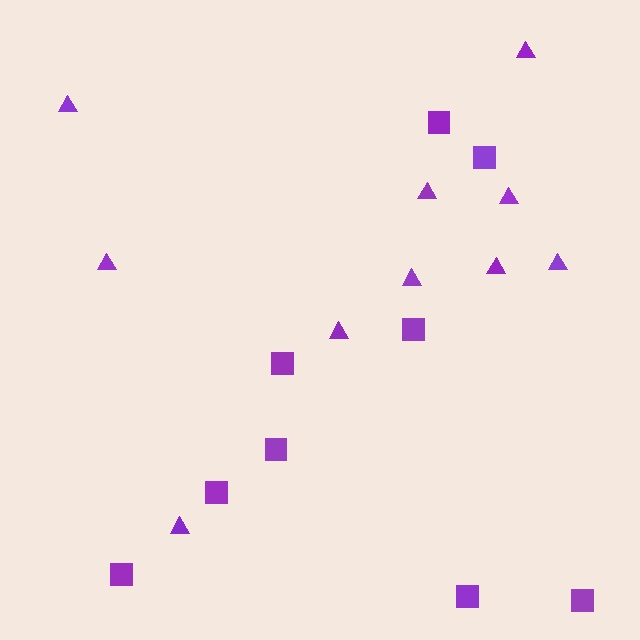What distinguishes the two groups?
There are 2 groups: one group of triangles (10) and one group of squares (9).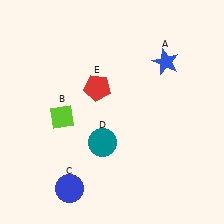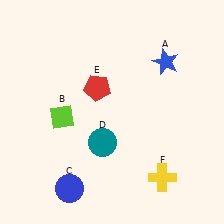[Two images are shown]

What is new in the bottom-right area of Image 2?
A yellow cross (F) was added in the bottom-right area of Image 2.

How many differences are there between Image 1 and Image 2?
There is 1 difference between the two images.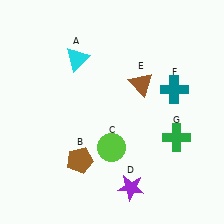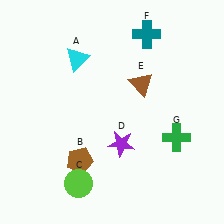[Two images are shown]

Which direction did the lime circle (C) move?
The lime circle (C) moved down.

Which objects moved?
The objects that moved are: the lime circle (C), the purple star (D), the teal cross (F).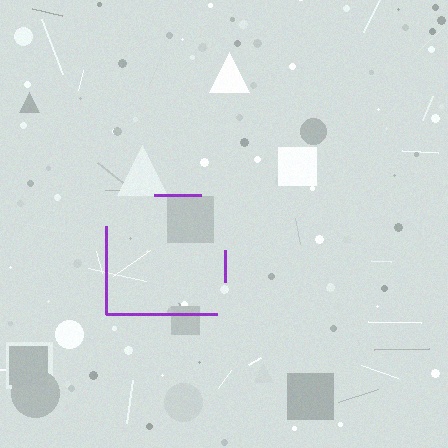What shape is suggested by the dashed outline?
The dashed outline suggests a square.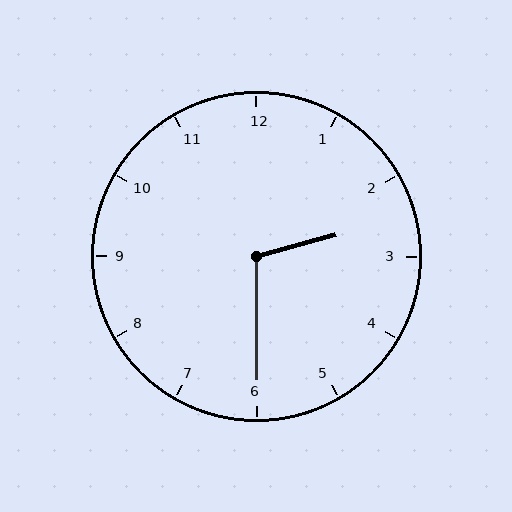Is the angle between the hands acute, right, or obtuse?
It is obtuse.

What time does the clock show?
2:30.